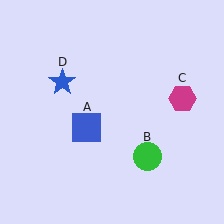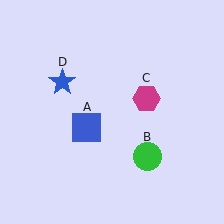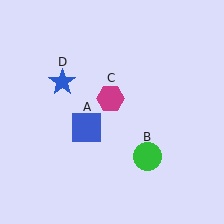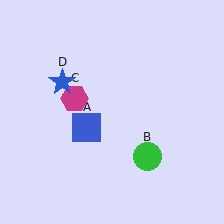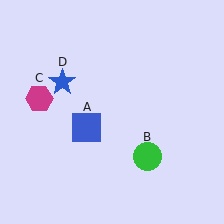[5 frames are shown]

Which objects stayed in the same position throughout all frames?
Blue square (object A) and green circle (object B) and blue star (object D) remained stationary.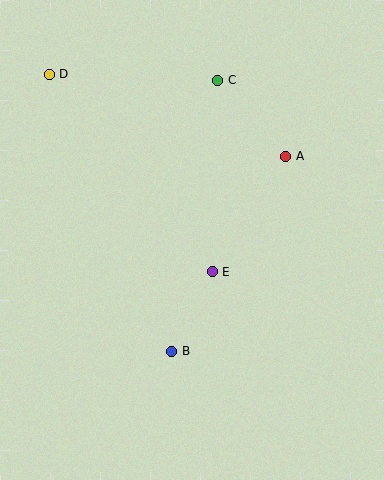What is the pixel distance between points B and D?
The distance between B and D is 302 pixels.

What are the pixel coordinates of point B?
Point B is at (172, 351).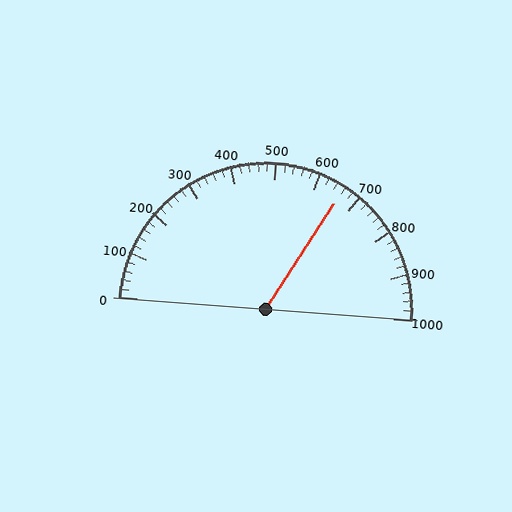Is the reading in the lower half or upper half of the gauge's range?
The reading is in the upper half of the range (0 to 1000).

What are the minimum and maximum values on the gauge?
The gauge ranges from 0 to 1000.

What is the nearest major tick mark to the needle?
The nearest major tick mark is 700.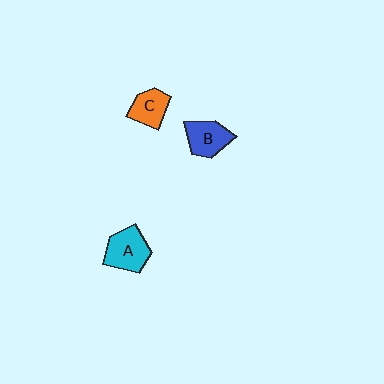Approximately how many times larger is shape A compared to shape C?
Approximately 1.4 times.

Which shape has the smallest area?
Shape C (orange).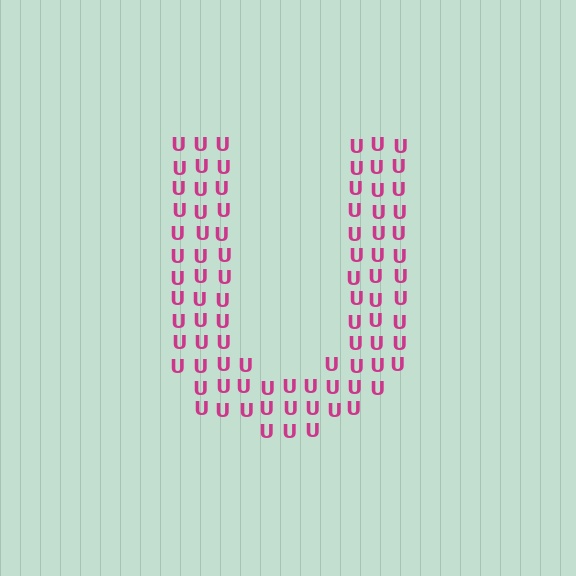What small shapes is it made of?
It is made of small letter U's.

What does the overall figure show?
The overall figure shows the letter U.